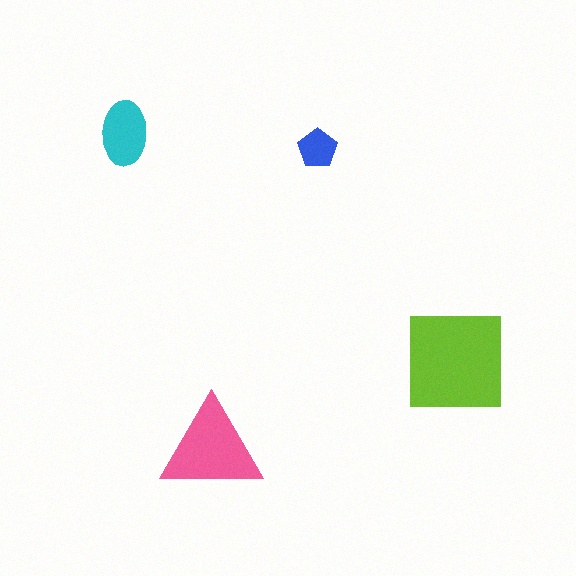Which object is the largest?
The lime square.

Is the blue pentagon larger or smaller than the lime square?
Smaller.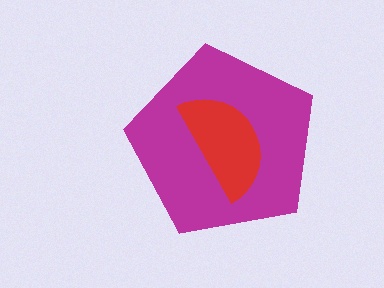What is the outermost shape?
The magenta pentagon.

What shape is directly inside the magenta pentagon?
The red semicircle.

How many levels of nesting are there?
2.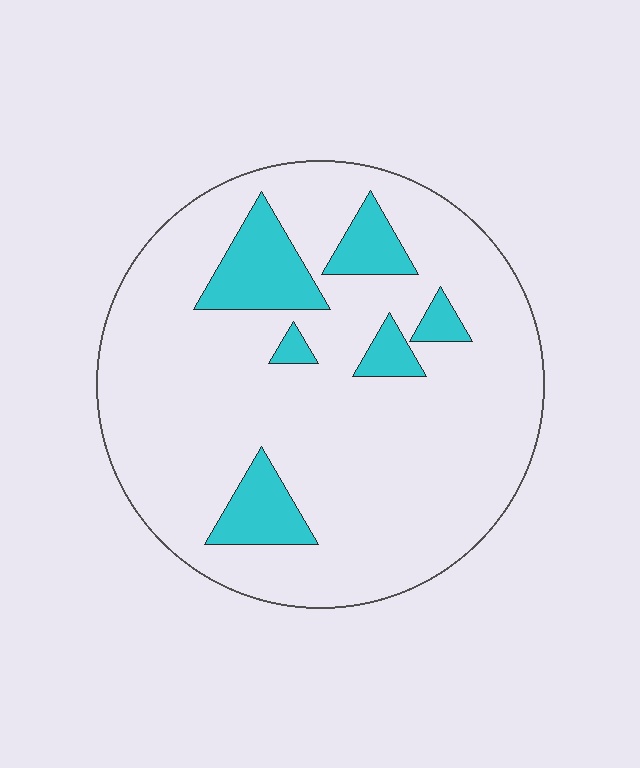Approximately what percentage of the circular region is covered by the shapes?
Approximately 15%.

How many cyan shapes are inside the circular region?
6.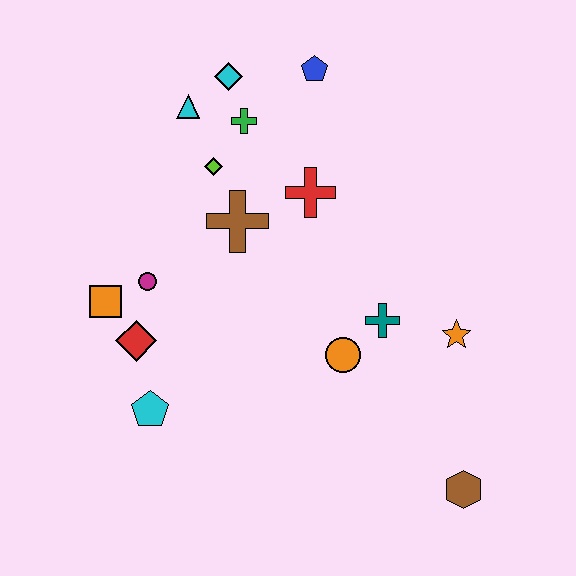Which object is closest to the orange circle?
The teal cross is closest to the orange circle.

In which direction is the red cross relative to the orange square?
The red cross is to the right of the orange square.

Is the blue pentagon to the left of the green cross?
No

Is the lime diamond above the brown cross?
Yes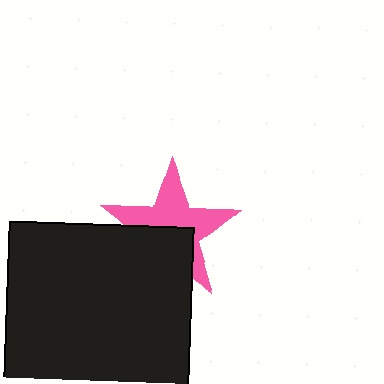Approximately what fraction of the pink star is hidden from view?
Roughly 40% of the pink star is hidden behind the black square.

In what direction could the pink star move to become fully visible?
The pink star could move up. That would shift it out from behind the black square entirely.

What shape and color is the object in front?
The object in front is a black square.